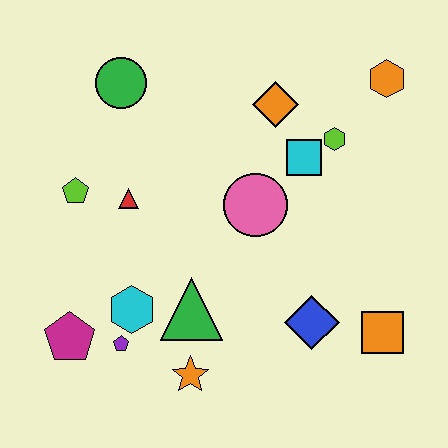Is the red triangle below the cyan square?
Yes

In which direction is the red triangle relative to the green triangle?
The red triangle is above the green triangle.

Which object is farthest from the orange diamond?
The magenta pentagon is farthest from the orange diamond.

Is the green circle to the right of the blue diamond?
No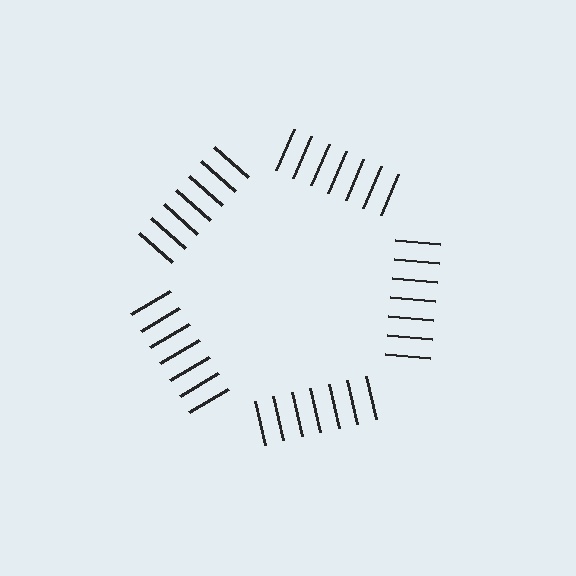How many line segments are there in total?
35 — 7 along each of the 5 edges.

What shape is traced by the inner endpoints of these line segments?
An illusory pentagon — the line segments terminate on its edges but no continuous stroke is drawn.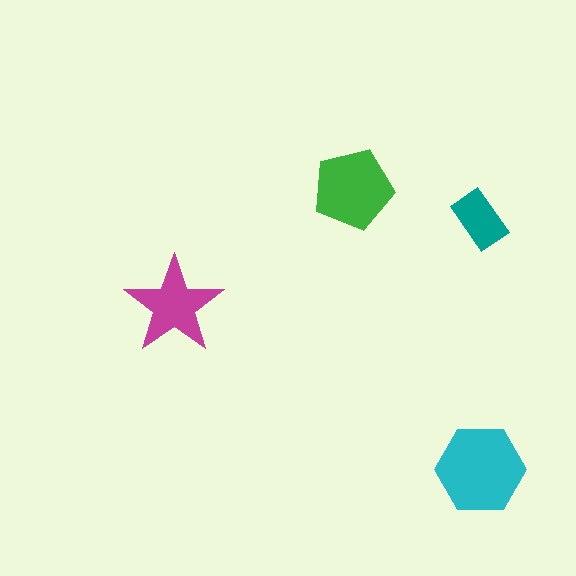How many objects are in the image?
There are 4 objects in the image.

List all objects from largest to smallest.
The cyan hexagon, the green pentagon, the magenta star, the teal rectangle.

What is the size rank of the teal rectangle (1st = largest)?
4th.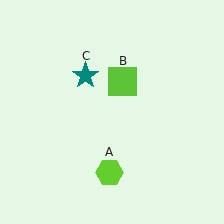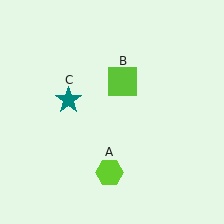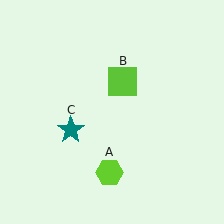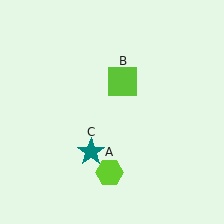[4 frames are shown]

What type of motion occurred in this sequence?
The teal star (object C) rotated counterclockwise around the center of the scene.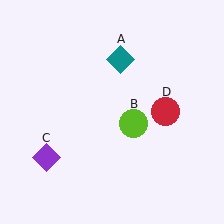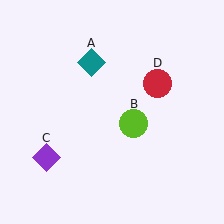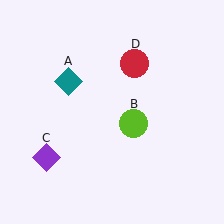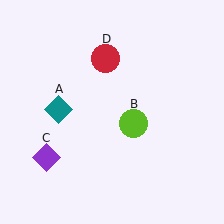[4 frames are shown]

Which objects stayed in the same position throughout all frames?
Lime circle (object B) and purple diamond (object C) remained stationary.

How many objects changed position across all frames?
2 objects changed position: teal diamond (object A), red circle (object D).